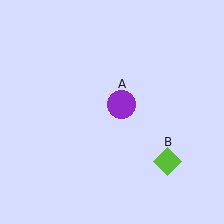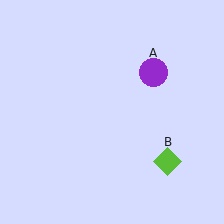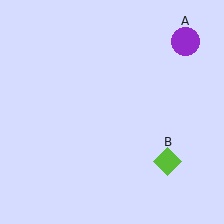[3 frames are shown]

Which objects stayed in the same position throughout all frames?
Lime diamond (object B) remained stationary.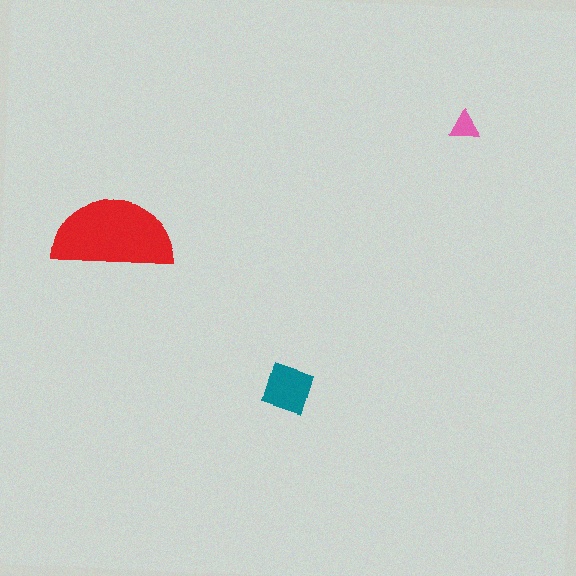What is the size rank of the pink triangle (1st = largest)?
3rd.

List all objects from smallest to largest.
The pink triangle, the teal diamond, the red semicircle.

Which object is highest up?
The pink triangle is topmost.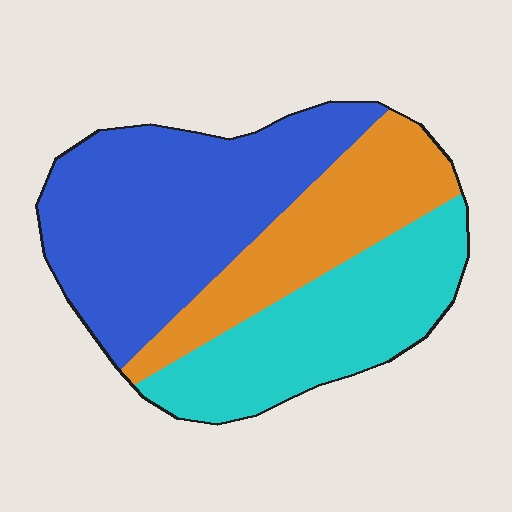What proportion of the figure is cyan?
Cyan takes up about one third (1/3) of the figure.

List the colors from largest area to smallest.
From largest to smallest: blue, cyan, orange.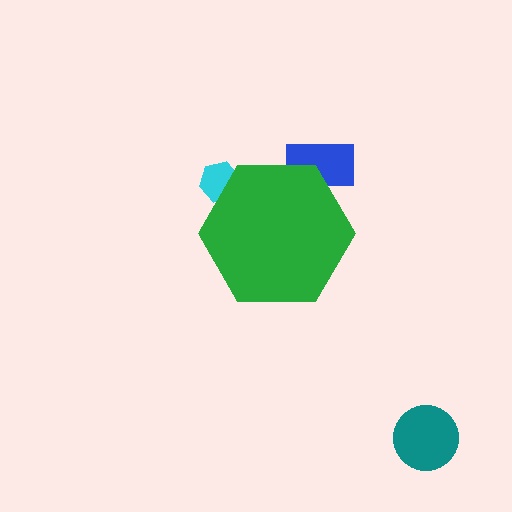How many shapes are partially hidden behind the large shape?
2 shapes are partially hidden.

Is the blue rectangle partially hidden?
Yes, the blue rectangle is partially hidden behind the green hexagon.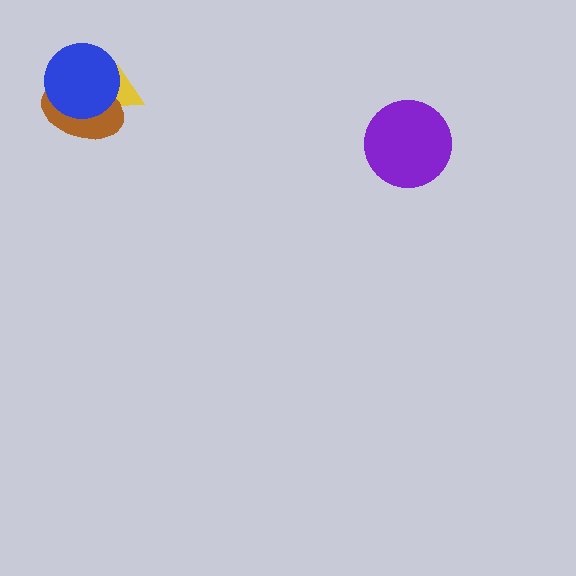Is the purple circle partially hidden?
No, no other shape covers it.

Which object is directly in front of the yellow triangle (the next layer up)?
The brown ellipse is directly in front of the yellow triangle.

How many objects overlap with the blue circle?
2 objects overlap with the blue circle.